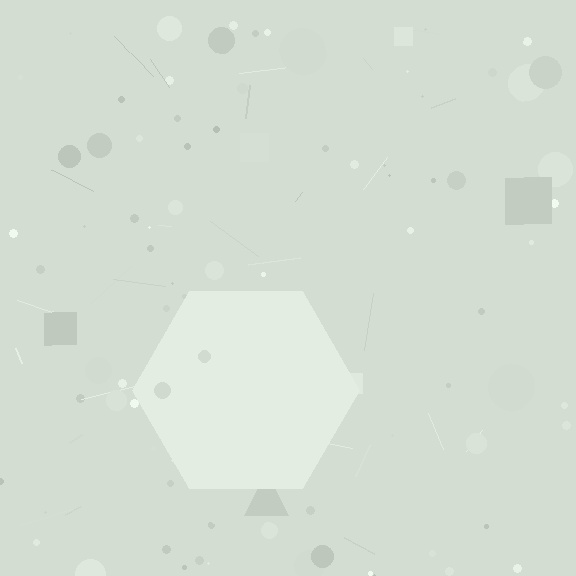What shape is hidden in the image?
A hexagon is hidden in the image.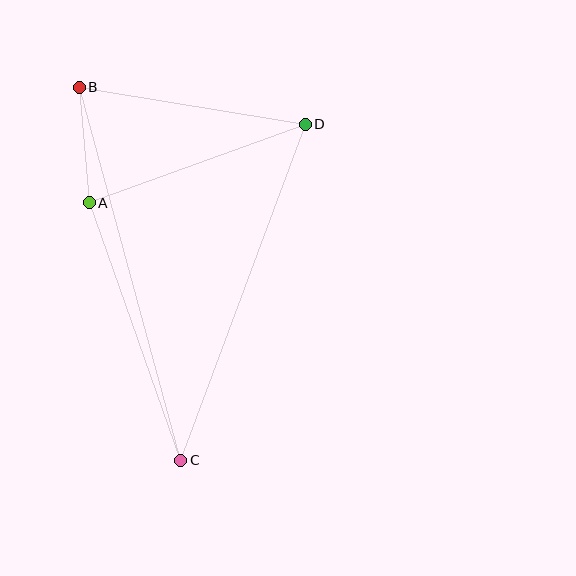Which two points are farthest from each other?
Points B and C are farthest from each other.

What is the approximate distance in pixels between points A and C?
The distance between A and C is approximately 273 pixels.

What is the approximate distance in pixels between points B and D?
The distance between B and D is approximately 229 pixels.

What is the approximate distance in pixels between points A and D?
The distance between A and D is approximately 230 pixels.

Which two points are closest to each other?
Points A and B are closest to each other.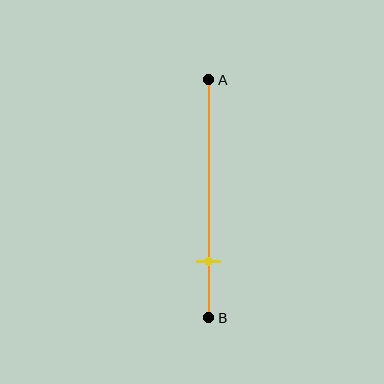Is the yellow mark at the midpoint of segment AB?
No, the mark is at about 75% from A, not at the 50% midpoint.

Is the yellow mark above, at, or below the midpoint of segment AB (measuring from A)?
The yellow mark is below the midpoint of segment AB.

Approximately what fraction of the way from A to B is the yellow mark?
The yellow mark is approximately 75% of the way from A to B.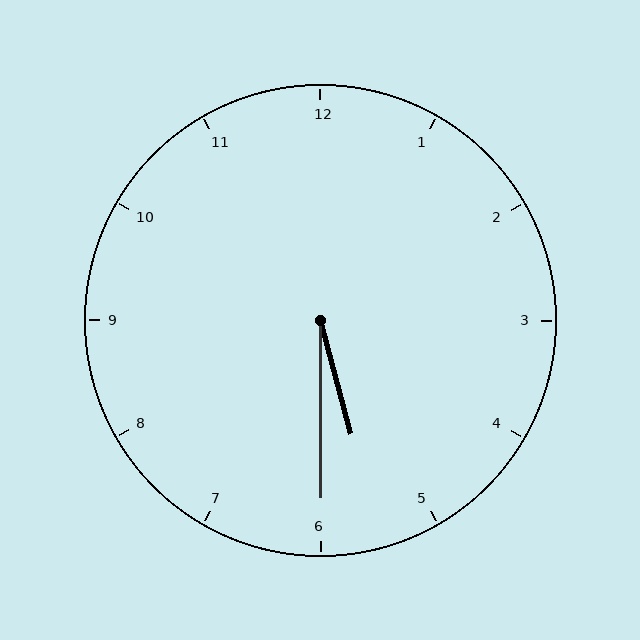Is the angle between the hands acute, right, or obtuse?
It is acute.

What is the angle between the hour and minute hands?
Approximately 15 degrees.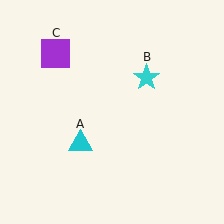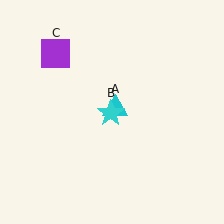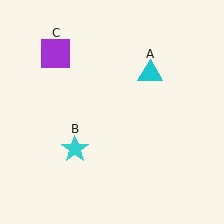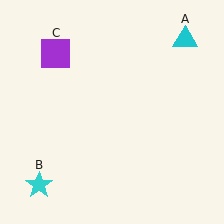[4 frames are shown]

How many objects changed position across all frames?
2 objects changed position: cyan triangle (object A), cyan star (object B).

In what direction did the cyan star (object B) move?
The cyan star (object B) moved down and to the left.